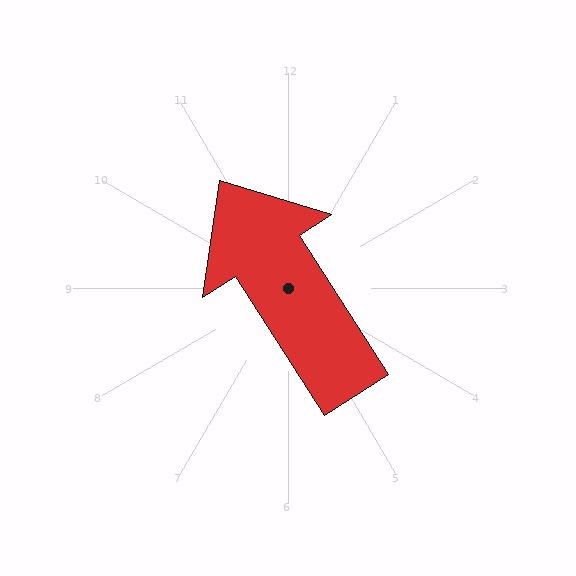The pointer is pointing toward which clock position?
Roughly 11 o'clock.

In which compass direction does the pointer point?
Northwest.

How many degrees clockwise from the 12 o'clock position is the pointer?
Approximately 327 degrees.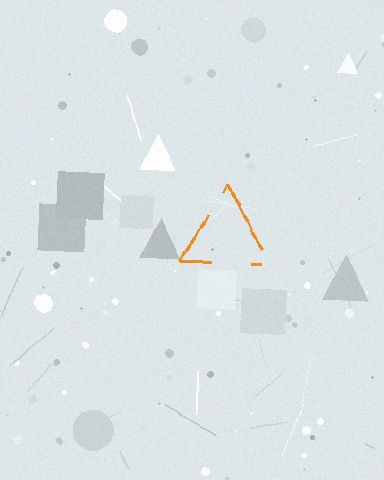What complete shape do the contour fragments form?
The contour fragments form a triangle.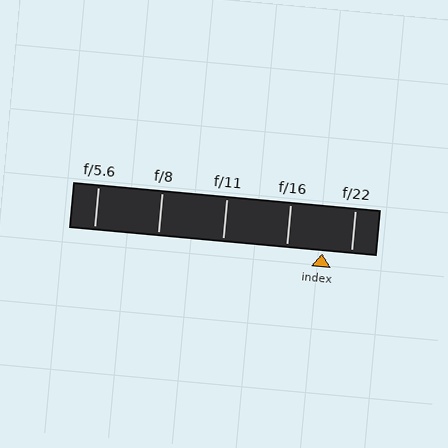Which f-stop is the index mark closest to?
The index mark is closest to f/22.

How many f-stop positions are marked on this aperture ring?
There are 5 f-stop positions marked.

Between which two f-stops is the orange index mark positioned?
The index mark is between f/16 and f/22.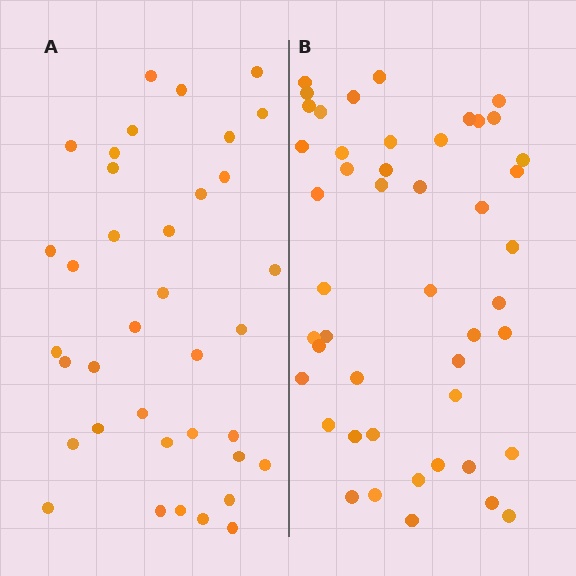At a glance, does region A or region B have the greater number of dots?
Region B (the right region) has more dots.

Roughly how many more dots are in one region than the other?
Region B has roughly 10 or so more dots than region A.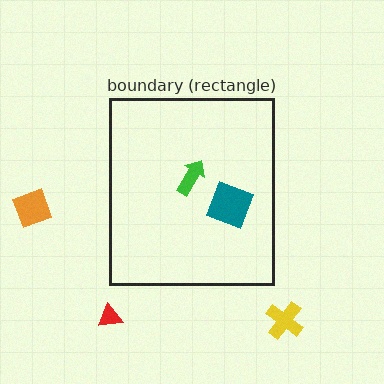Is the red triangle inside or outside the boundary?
Outside.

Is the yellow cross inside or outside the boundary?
Outside.